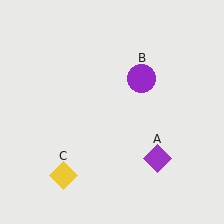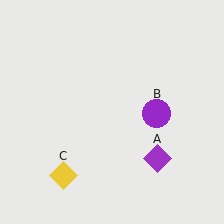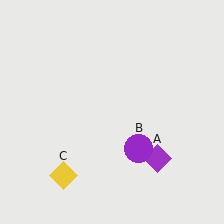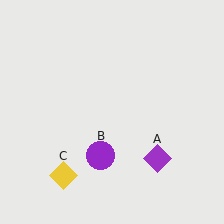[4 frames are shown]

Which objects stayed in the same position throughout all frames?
Purple diamond (object A) and yellow diamond (object C) remained stationary.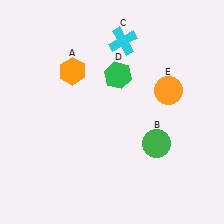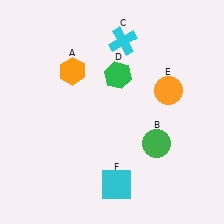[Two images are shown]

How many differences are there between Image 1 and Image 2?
There is 1 difference between the two images.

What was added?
A cyan square (F) was added in Image 2.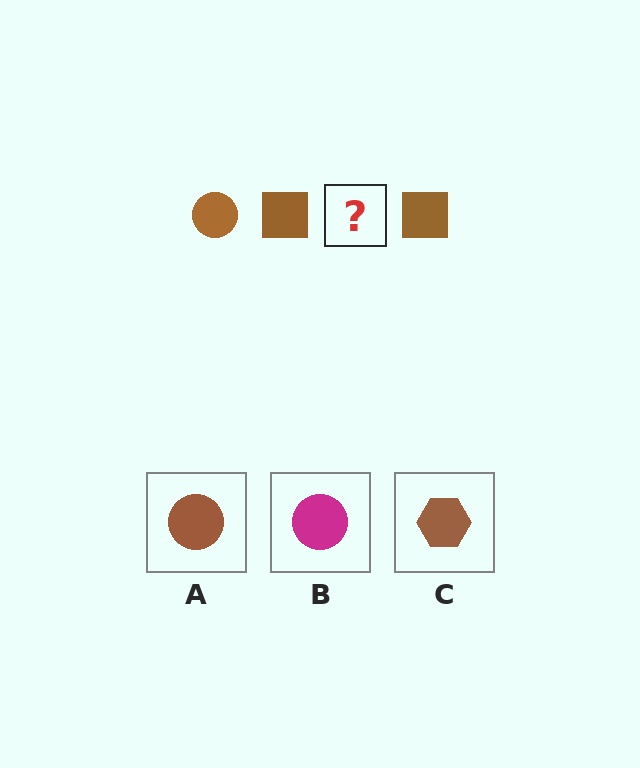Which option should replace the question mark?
Option A.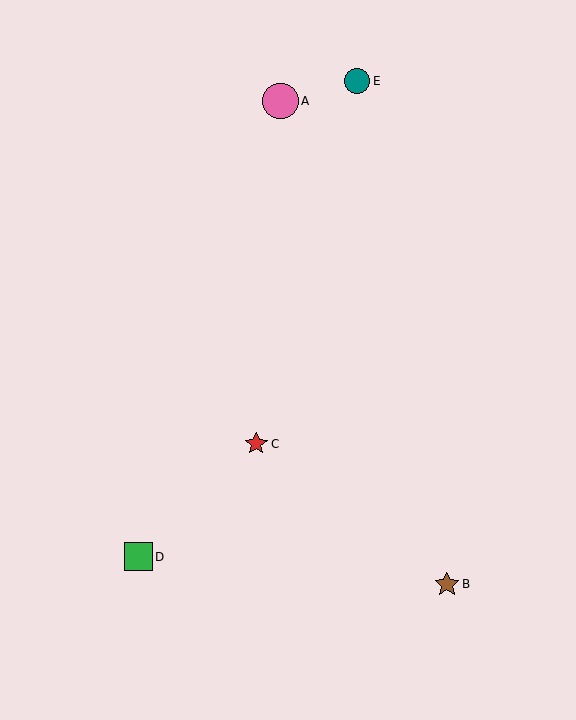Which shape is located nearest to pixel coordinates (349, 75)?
The teal circle (labeled E) at (357, 81) is nearest to that location.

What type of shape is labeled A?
Shape A is a pink circle.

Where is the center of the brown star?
The center of the brown star is at (447, 584).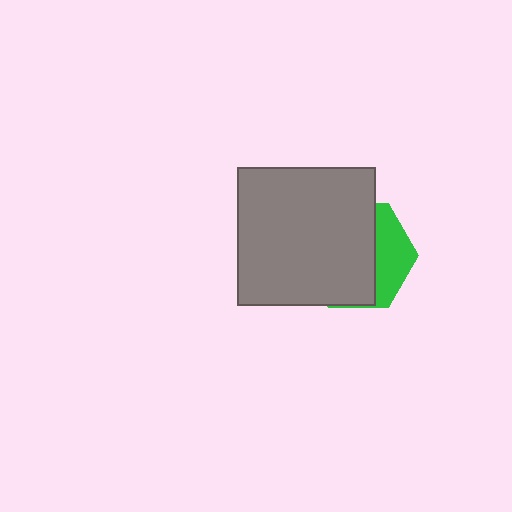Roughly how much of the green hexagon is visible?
A small part of it is visible (roughly 32%).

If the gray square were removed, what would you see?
You would see the complete green hexagon.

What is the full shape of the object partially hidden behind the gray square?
The partially hidden object is a green hexagon.